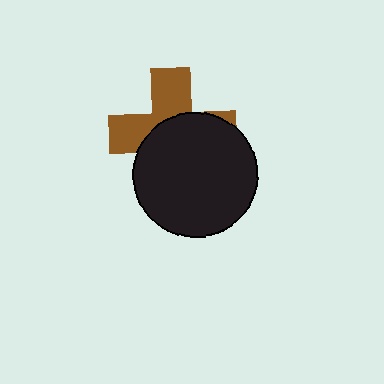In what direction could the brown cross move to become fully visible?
The brown cross could move up. That would shift it out from behind the black circle entirely.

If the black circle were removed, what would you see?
You would see the complete brown cross.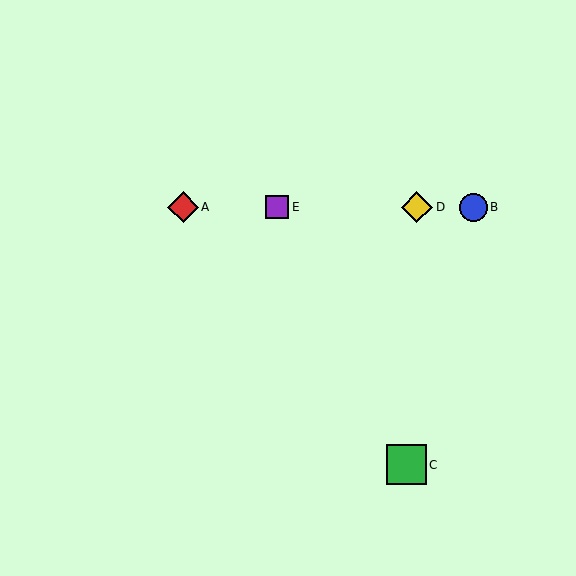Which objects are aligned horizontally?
Objects A, B, D, E are aligned horizontally.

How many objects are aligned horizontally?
4 objects (A, B, D, E) are aligned horizontally.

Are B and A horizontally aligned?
Yes, both are at y≈207.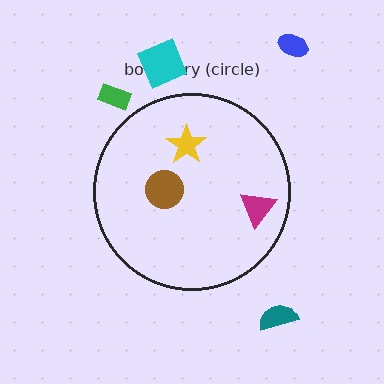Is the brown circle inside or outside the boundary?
Inside.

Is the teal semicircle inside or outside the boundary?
Outside.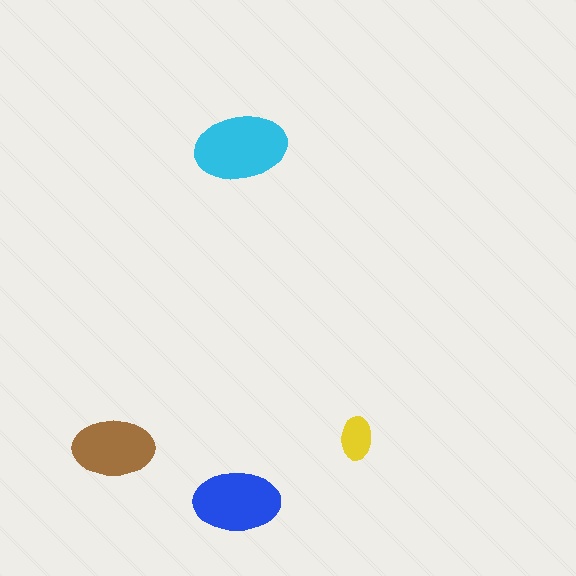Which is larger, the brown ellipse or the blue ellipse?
The blue one.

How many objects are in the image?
There are 4 objects in the image.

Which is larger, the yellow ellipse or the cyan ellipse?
The cyan one.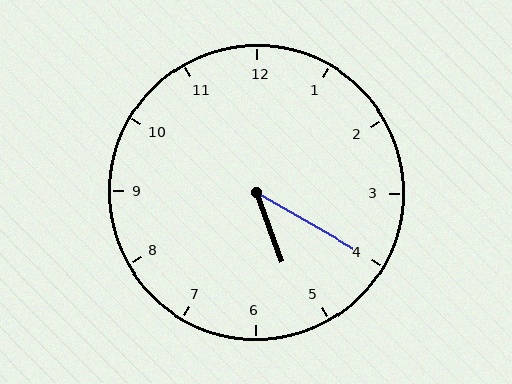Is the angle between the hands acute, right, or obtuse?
It is acute.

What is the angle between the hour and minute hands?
Approximately 40 degrees.